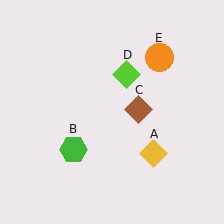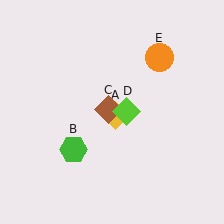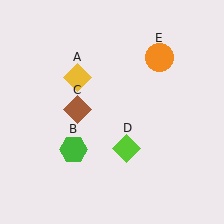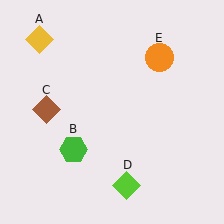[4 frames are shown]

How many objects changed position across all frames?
3 objects changed position: yellow diamond (object A), brown diamond (object C), lime diamond (object D).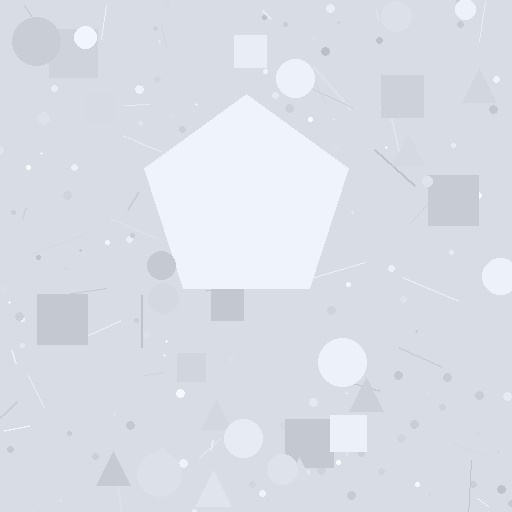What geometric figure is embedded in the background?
A pentagon is embedded in the background.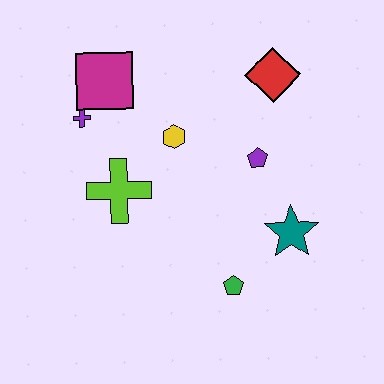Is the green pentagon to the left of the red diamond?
Yes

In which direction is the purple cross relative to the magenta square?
The purple cross is below the magenta square.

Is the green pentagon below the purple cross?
Yes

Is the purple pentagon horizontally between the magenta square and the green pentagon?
No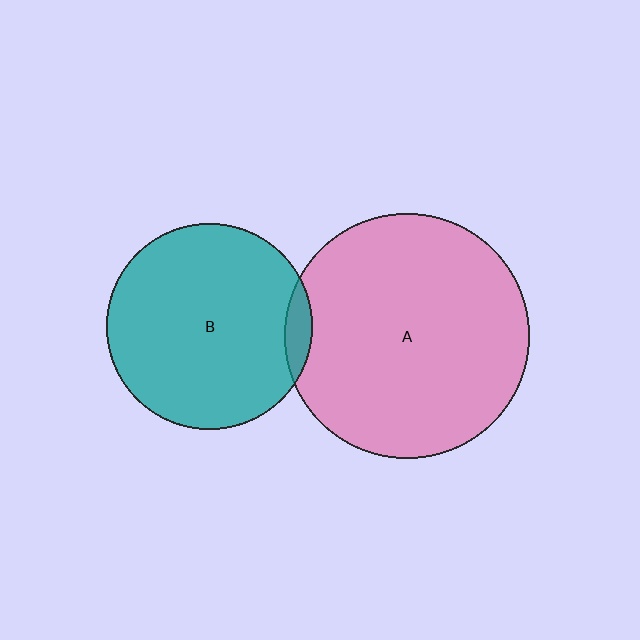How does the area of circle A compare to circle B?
Approximately 1.4 times.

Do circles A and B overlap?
Yes.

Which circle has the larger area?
Circle A (pink).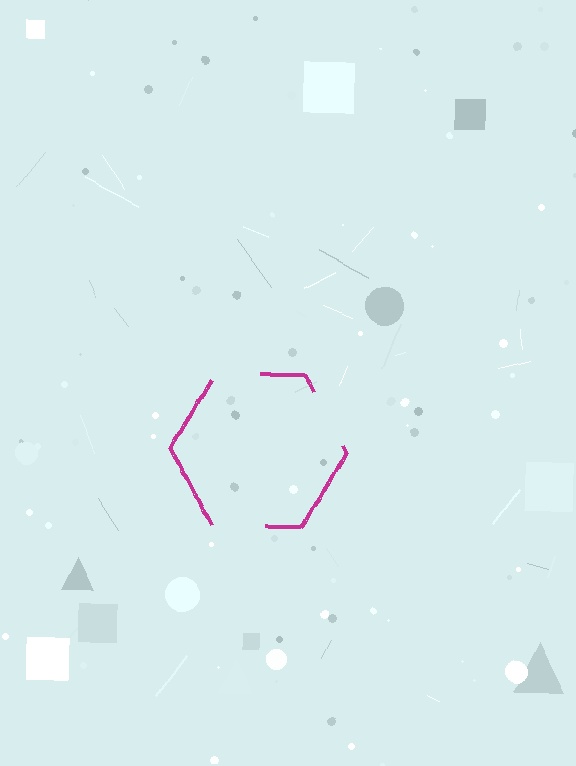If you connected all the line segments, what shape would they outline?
They would outline a hexagon.